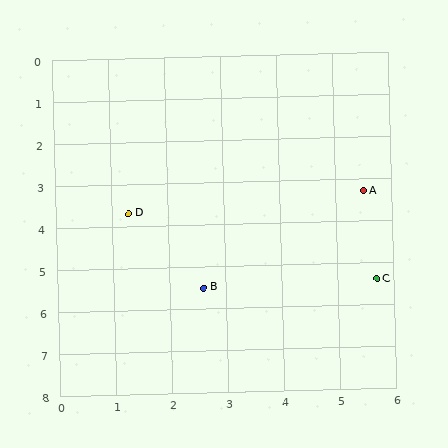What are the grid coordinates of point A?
Point A is at approximately (5.5, 3.3).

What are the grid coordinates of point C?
Point C is at approximately (5.7, 5.4).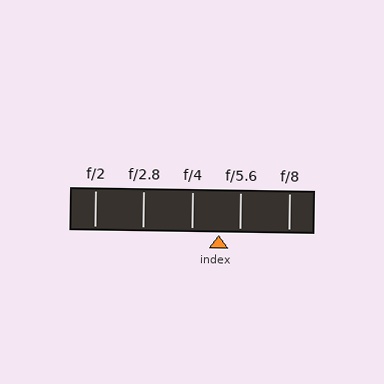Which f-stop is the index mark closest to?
The index mark is closest to f/5.6.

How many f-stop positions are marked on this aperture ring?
There are 5 f-stop positions marked.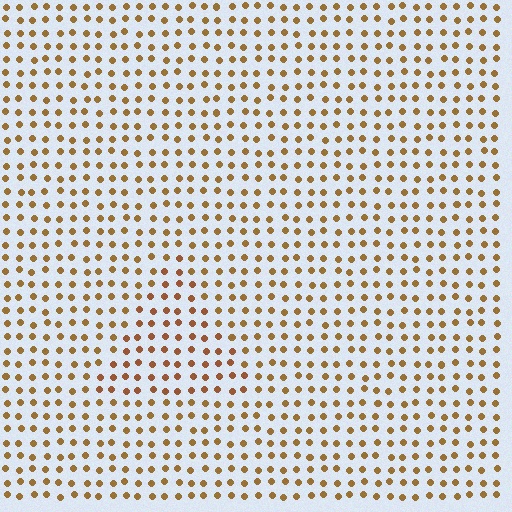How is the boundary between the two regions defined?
The boundary is defined purely by a slight shift in hue (about 16 degrees). Spacing, size, and orientation are identical on both sides.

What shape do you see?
I see a triangle.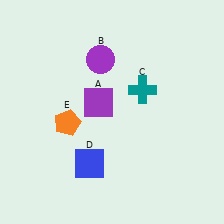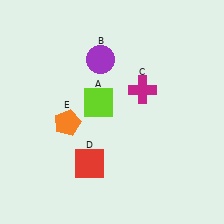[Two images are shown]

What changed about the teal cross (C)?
In Image 1, C is teal. In Image 2, it changed to magenta.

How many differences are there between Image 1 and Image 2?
There are 3 differences between the two images.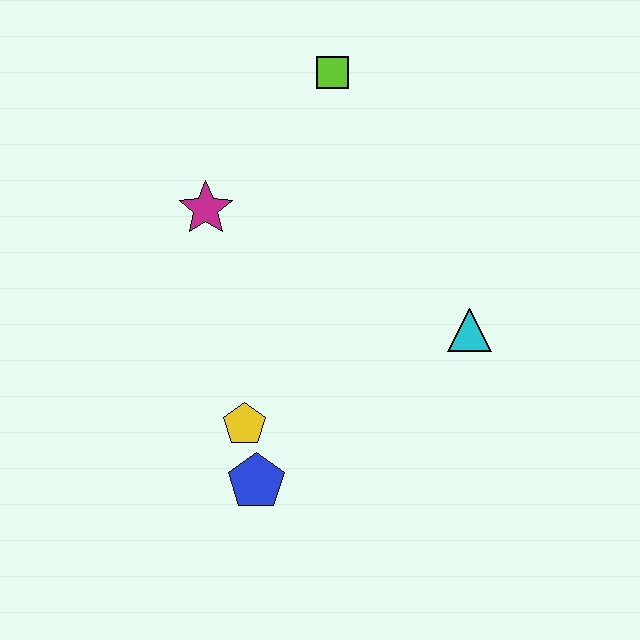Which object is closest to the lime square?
The magenta star is closest to the lime square.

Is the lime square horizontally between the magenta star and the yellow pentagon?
No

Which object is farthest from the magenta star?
The cyan triangle is farthest from the magenta star.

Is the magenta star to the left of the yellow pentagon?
Yes